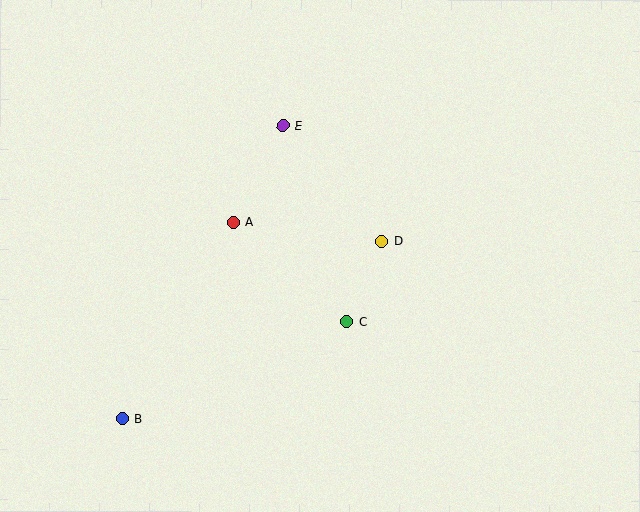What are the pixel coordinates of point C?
Point C is at (347, 322).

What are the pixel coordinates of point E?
Point E is at (283, 126).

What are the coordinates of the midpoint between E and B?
The midpoint between E and B is at (203, 272).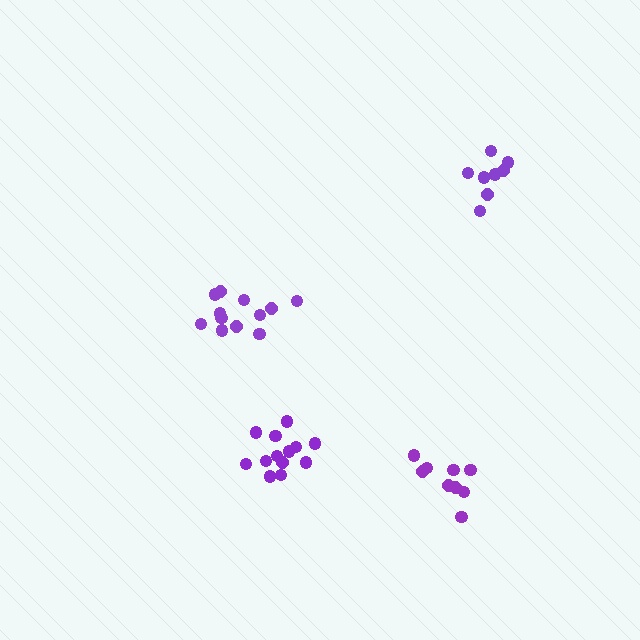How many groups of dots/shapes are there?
There are 4 groups.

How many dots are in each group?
Group 1: 13 dots, Group 2: 9 dots, Group 3: 8 dots, Group 4: 12 dots (42 total).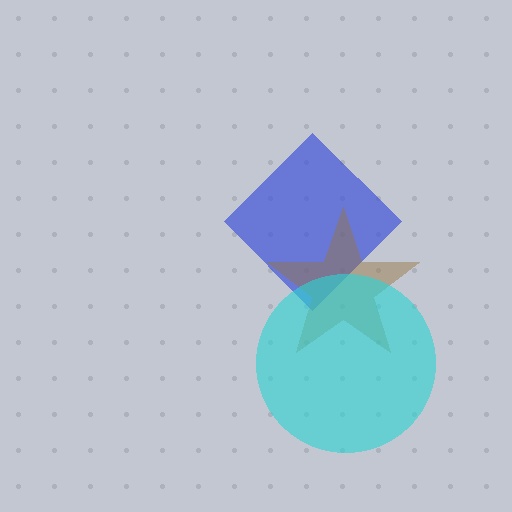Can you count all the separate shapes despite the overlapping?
Yes, there are 3 separate shapes.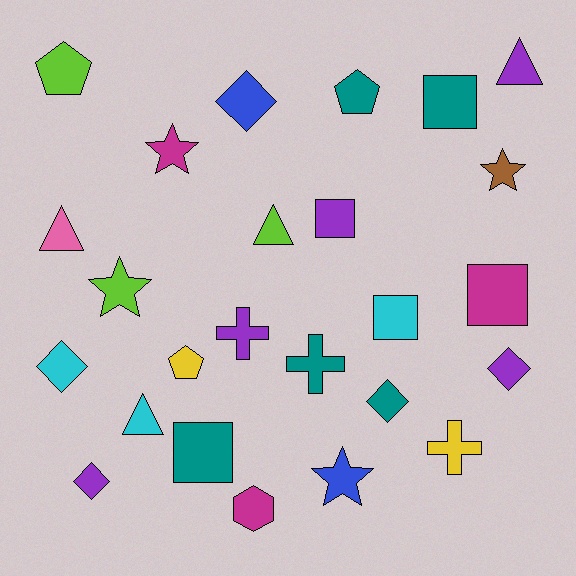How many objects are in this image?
There are 25 objects.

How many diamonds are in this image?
There are 5 diamonds.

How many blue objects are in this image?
There are 2 blue objects.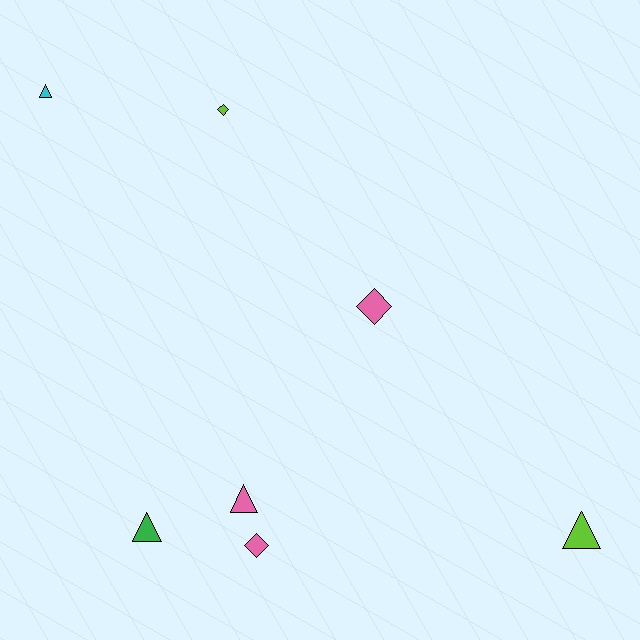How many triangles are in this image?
There are 4 triangles.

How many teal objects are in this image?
There are no teal objects.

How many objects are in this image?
There are 7 objects.